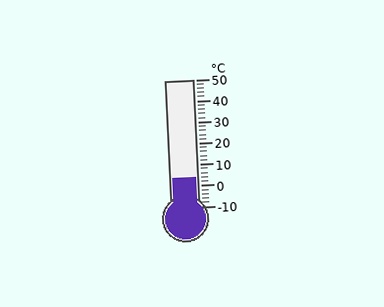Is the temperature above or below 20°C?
The temperature is below 20°C.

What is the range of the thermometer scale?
The thermometer scale ranges from -10°C to 50°C.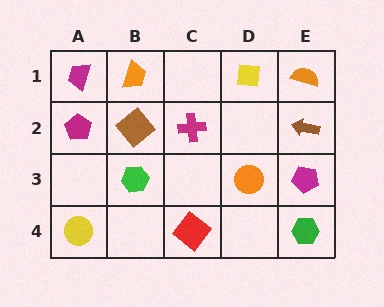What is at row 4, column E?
A green hexagon.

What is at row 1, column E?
An orange semicircle.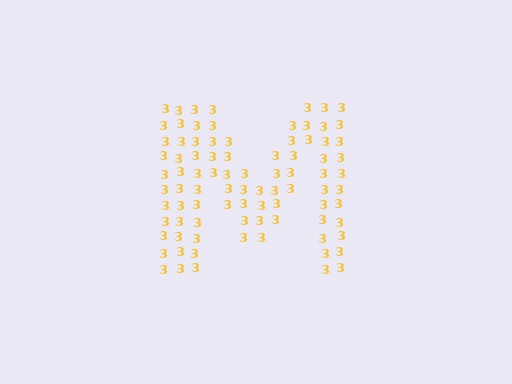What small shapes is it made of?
It is made of small digit 3's.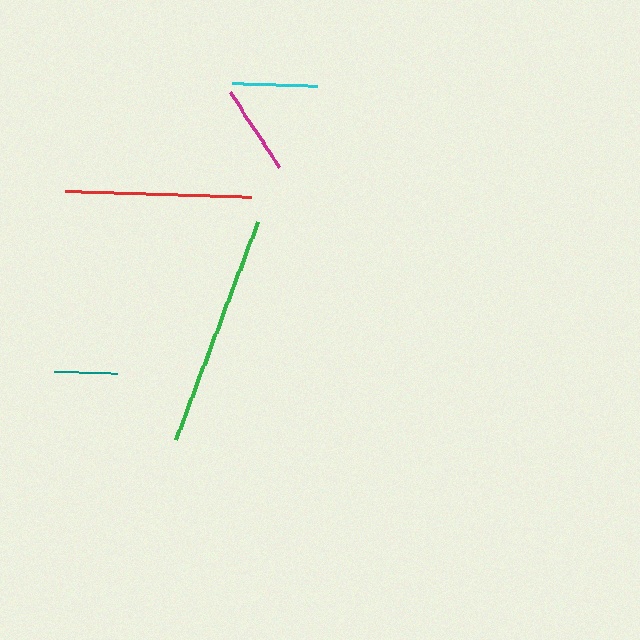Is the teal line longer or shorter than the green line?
The green line is longer than the teal line.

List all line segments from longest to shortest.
From longest to shortest: green, red, magenta, cyan, teal.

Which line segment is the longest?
The green line is the longest at approximately 232 pixels.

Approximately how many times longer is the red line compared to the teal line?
The red line is approximately 2.9 times the length of the teal line.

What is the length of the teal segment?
The teal segment is approximately 64 pixels long.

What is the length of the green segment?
The green segment is approximately 232 pixels long.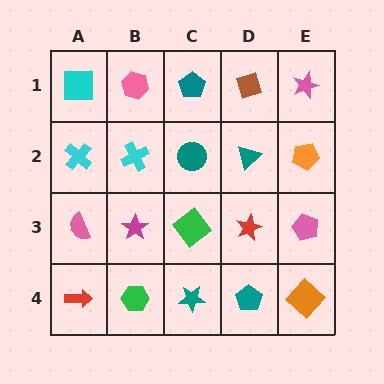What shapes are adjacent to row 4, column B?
A magenta star (row 3, column B), a red arrow (row 4, column A), a teal star (row 4, column C).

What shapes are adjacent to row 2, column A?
A cyan square (row 1, column A), a pink semicircle (row 3, column A), a cyan cross (row 2, column B).